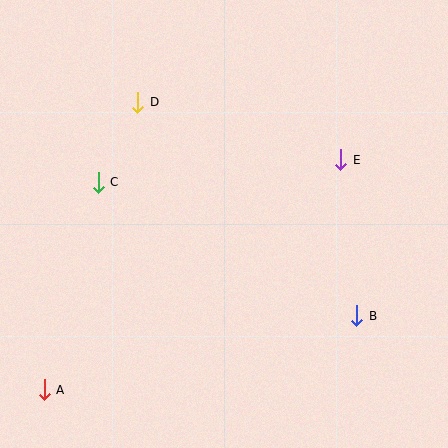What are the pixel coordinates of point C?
Point C is at (98, 182).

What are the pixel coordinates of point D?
Point D is at (138, 102).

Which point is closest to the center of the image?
Point C at (98, 182) is closest to the center.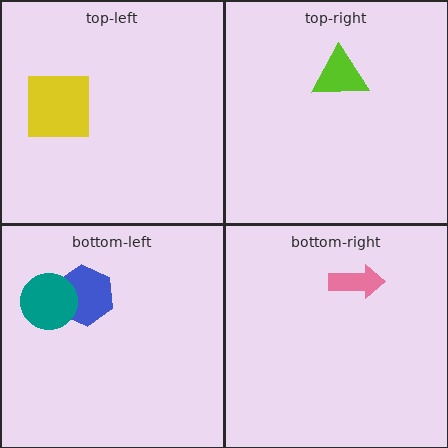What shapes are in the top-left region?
The yellow square.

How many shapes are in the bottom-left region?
2.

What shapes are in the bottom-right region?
The pink arrow.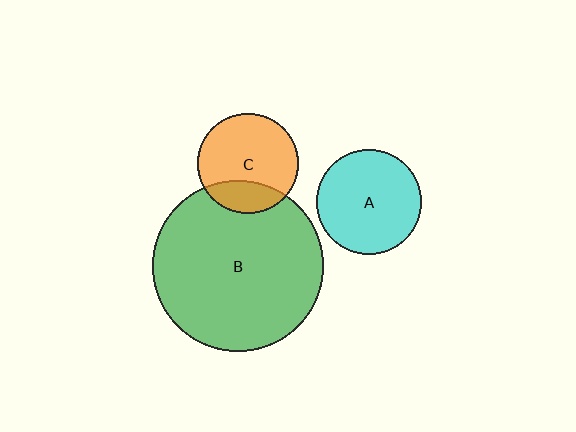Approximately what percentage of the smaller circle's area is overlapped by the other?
Approximately 25%.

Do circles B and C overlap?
Yes.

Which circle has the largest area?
Circle B (green).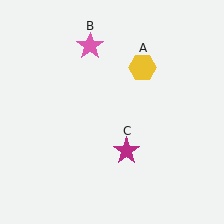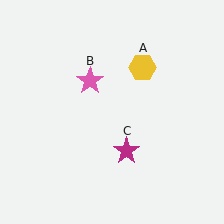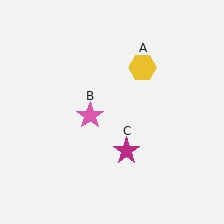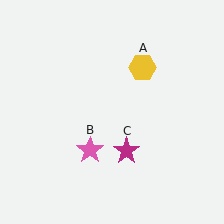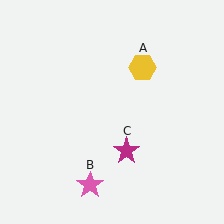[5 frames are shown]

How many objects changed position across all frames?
1 object changed position: pink star (object B).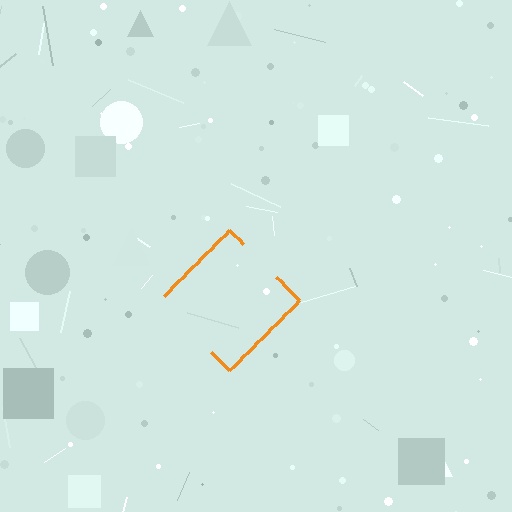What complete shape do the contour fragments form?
The contour fragments form a diamond.